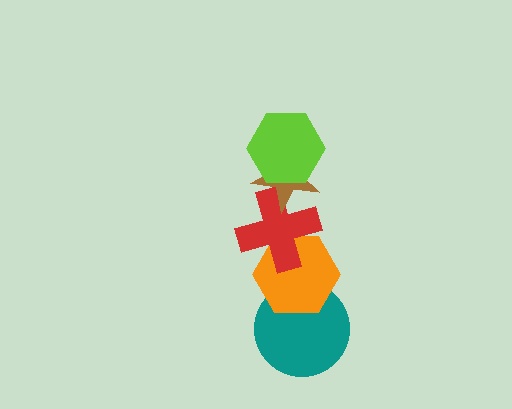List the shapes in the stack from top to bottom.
From top to bottom: the lime hexagon, the brown star, the red cross, the orange hexagon, the teal circle.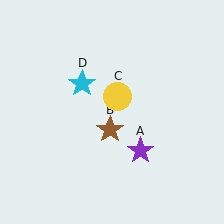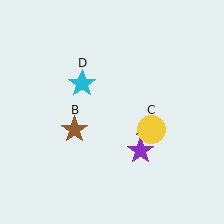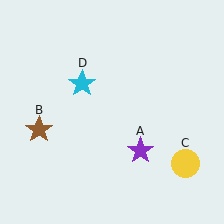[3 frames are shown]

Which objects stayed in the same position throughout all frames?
Purple star (object A) and cyan star (object D) remained stationary.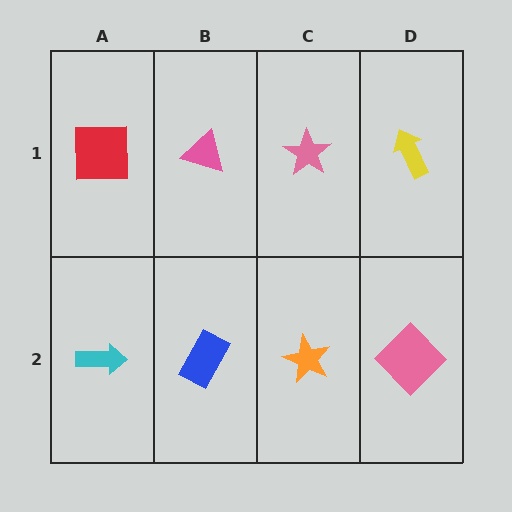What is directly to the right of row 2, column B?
An orange star.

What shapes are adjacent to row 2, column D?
A yellow arrow (row 1, column D), an orange star (row 2, column C).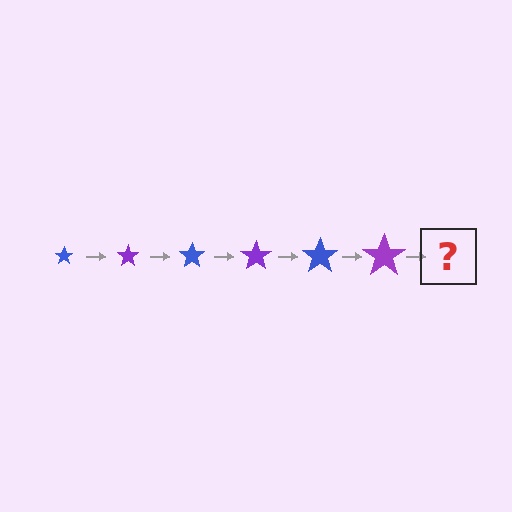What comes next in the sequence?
The next element should be a blue star, larger than the previous one.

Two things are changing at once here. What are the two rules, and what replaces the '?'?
The two rules are that the star grows larger each step and the color cycles through blue and purple. The '?' should be a blue star, larger than the previous one.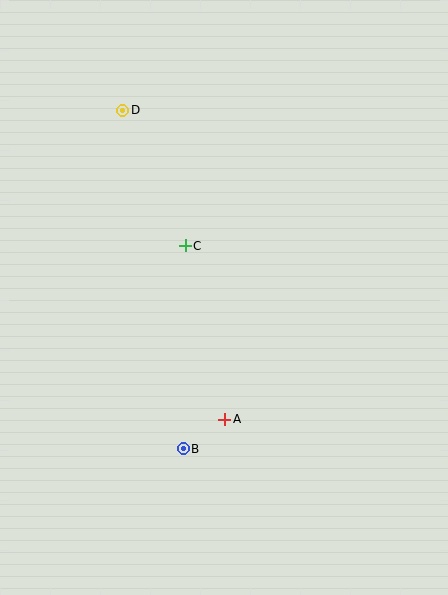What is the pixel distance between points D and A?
The distance between D and A is 326 pixels.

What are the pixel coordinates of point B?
Point B is at (183, 449).